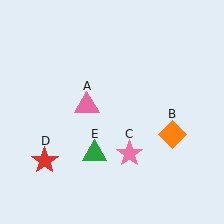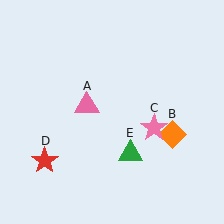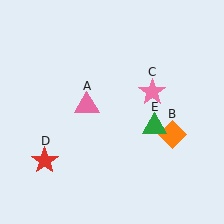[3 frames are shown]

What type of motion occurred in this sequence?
The pink star (object C), green triangle (object E) rotated counterclockwise around the center of the scene.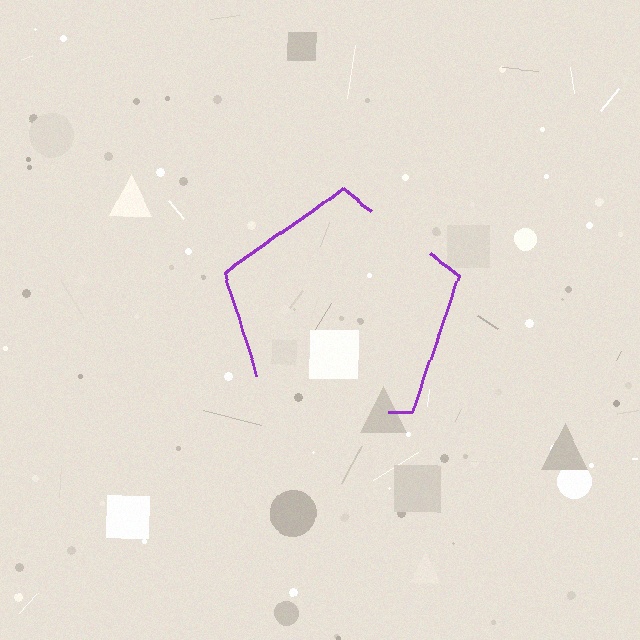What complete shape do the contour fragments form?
The contour fragments form a pentagon.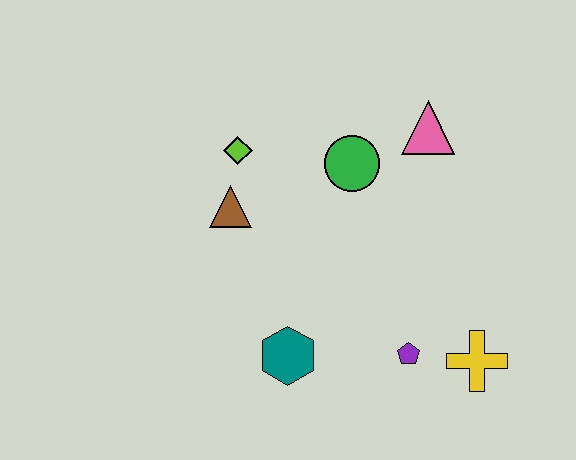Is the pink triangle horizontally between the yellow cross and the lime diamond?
Yes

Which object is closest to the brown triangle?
The lime diamond is closest to the brown triangle.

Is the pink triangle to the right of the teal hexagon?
Yes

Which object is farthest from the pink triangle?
The teal hexagon is farthest from the pink triangle.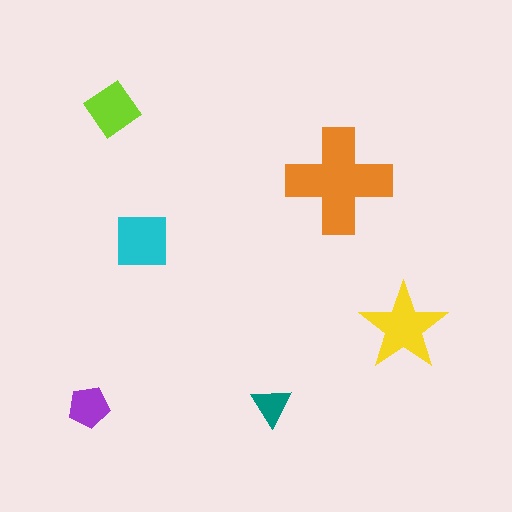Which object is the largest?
The orange cross.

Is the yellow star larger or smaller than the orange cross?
Smaller.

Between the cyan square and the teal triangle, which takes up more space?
The cyan square.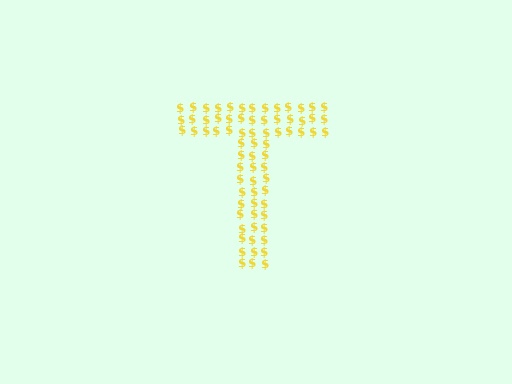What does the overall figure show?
The overall figure shows the letter T.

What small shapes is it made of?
It is made of small dollar signs.